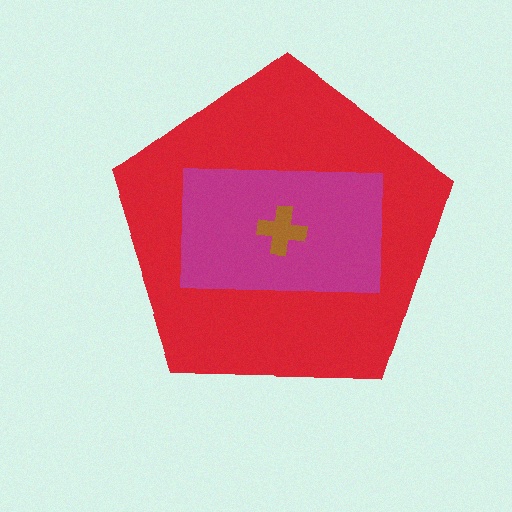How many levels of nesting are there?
3.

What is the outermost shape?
The red pentagon.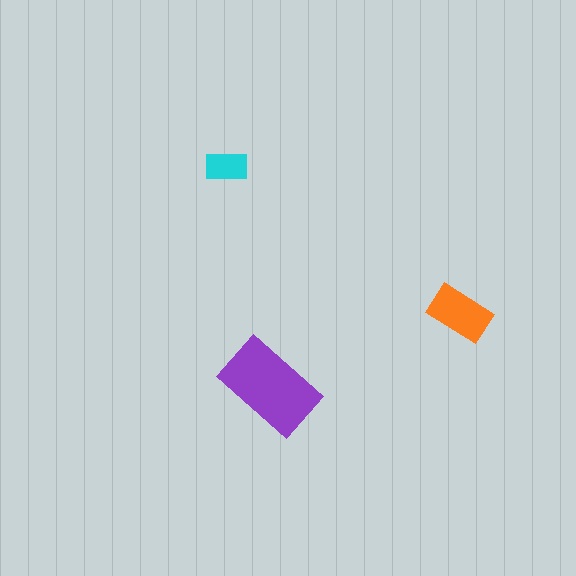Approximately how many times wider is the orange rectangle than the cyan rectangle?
About 1.5 times wider.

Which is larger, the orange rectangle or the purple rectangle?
The purple one.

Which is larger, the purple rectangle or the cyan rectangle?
The purple one.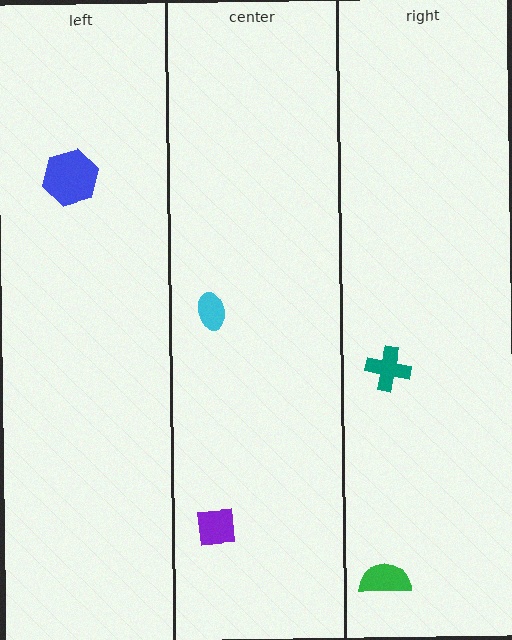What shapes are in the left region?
The blue hexagon.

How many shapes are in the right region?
2.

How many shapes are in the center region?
2.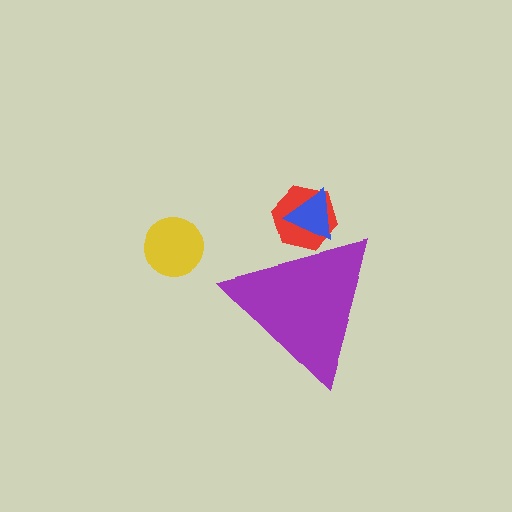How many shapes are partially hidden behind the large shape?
2 shapes are partially hidden.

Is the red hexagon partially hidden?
Yes, the red hexagon is partially hidden behind the purple triangle.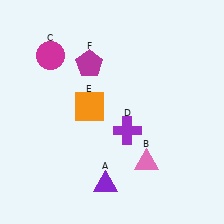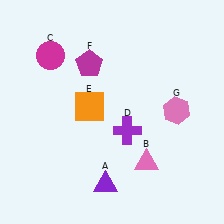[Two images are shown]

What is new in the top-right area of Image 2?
A pink hexagon (G) was added in the top-right area of Image 2.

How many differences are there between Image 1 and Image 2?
There is 1 difference between the two images.